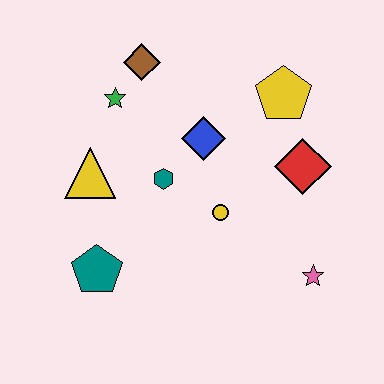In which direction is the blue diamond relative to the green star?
The blue diamond is to the right of the green star.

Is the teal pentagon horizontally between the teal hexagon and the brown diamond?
No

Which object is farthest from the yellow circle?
The brown diamond is farthest from the yellow circle.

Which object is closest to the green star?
The brown diamond is closest to the green star.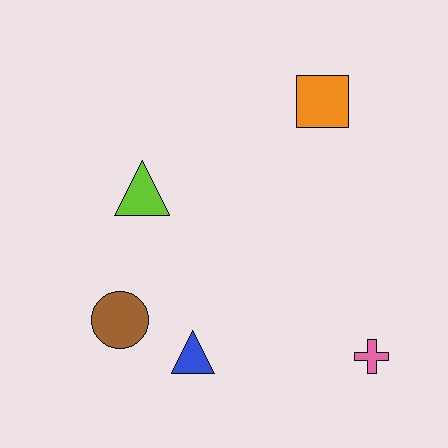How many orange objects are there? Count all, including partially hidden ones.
There is 1 orange object.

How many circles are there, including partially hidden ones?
There is 1 circle.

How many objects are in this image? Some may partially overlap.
There are 5 objects.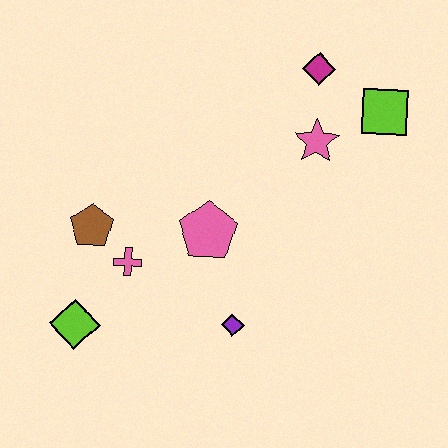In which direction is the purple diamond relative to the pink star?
The purple diamond is below the pink star.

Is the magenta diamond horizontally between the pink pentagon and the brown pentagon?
No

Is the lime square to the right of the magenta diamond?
Yes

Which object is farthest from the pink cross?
The lime square is farthest from the pink cross.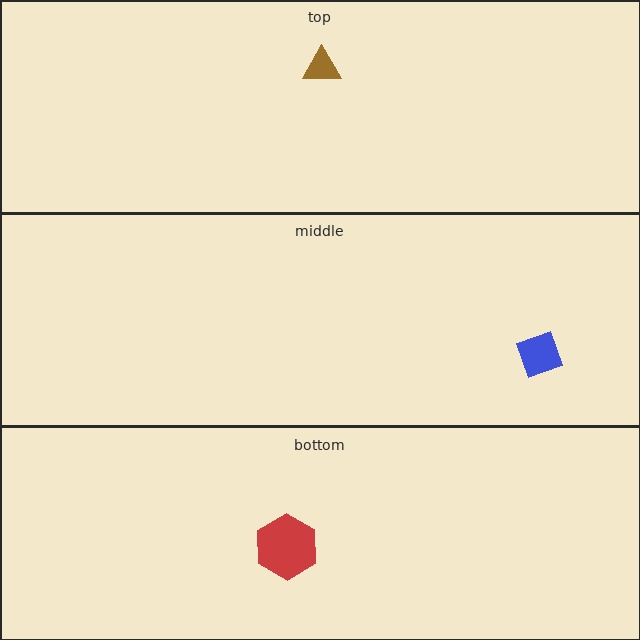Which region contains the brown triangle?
The top region.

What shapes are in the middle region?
The blue diamond.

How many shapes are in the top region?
1.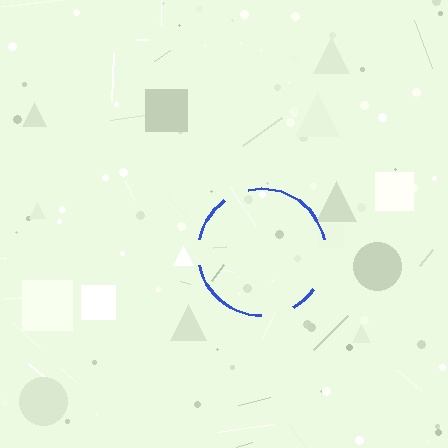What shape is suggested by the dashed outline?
The dashed outline suggests a circle.